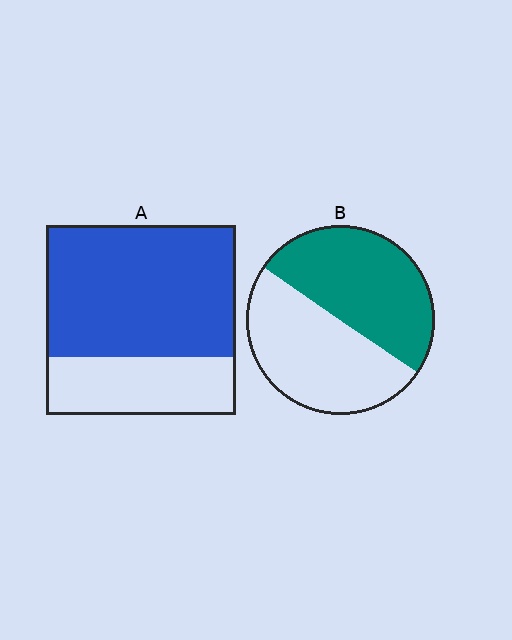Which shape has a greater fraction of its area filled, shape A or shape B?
Shape A.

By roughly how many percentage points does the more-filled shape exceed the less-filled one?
By roughly 20 percentage points (A over B).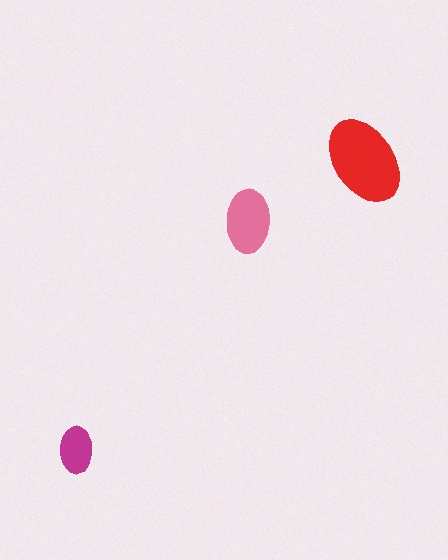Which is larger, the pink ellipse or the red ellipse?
The red one.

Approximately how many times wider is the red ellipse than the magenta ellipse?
About 2 times wider.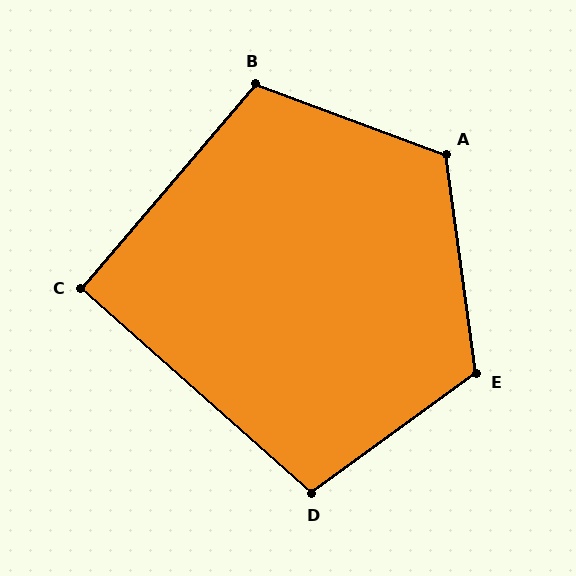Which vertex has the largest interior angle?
A, at approximately 118 degrees.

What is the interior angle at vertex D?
Approximately 102 degrees (obtuse).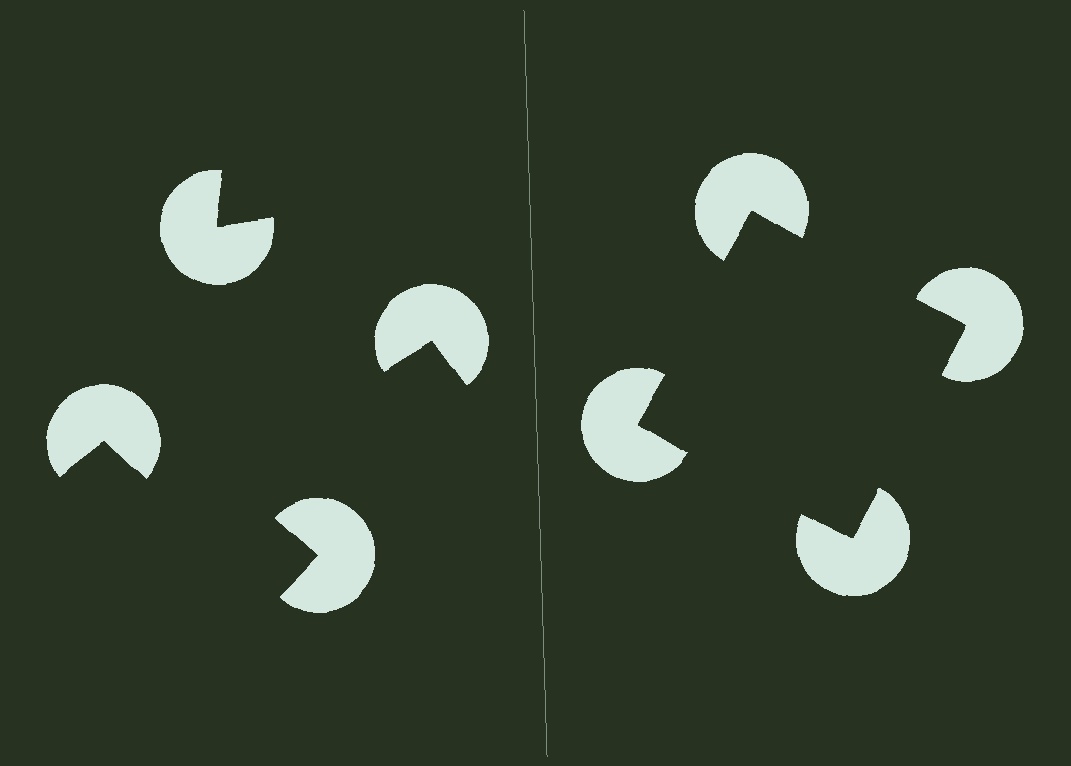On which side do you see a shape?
An illusory square appears on the right side. On the left side the wedge cuts are rotated, so no coherent shape forms.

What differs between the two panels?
The pac-man discs are positioned identically on both sides; only the wedge orientations differ. On the right they align to a square; on the left they are misaligned.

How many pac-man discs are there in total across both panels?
8 — 4 on each side.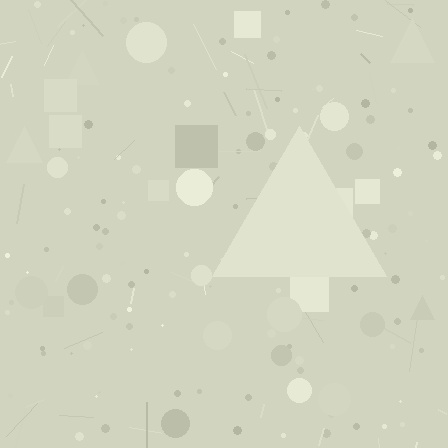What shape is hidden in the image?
A triangle is hidden in the image.